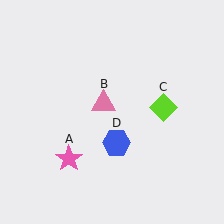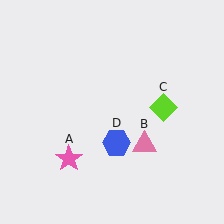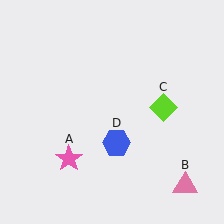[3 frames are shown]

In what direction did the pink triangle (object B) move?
The pink triangle (object B) moved down and to the right.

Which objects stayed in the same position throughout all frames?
Pink star (object A) and lime diamond (object C) and blue hexagon (object D) remained stationary.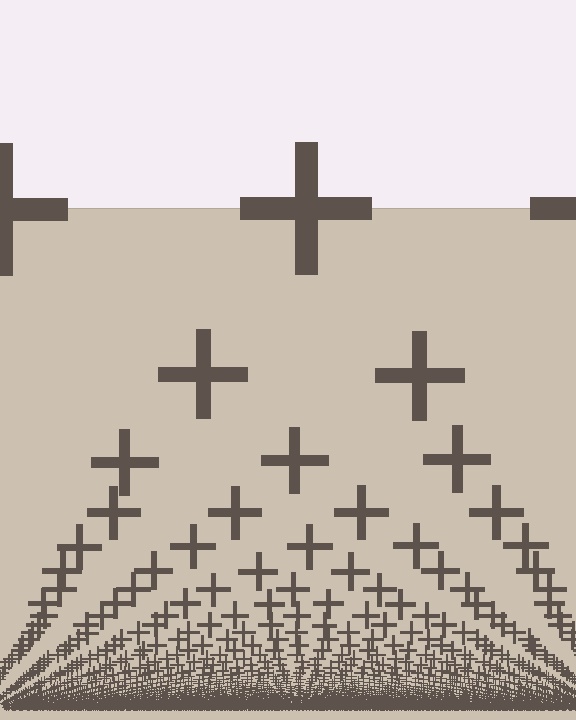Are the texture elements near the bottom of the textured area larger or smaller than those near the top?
Smaller. The gradient is inverted — elements near the bottom are smaller and denser.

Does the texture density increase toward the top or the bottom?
Density increases toward the bottom.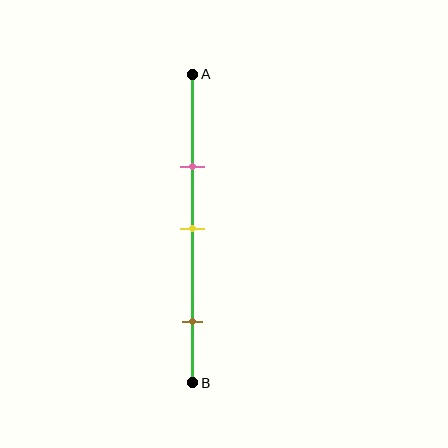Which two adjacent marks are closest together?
The pink and yellow marks are the closest adjacent pair.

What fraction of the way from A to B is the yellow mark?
The yellow mark is approximately 50% (0.5) of the way from A to B.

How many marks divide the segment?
There are 3 marks dividing the segment.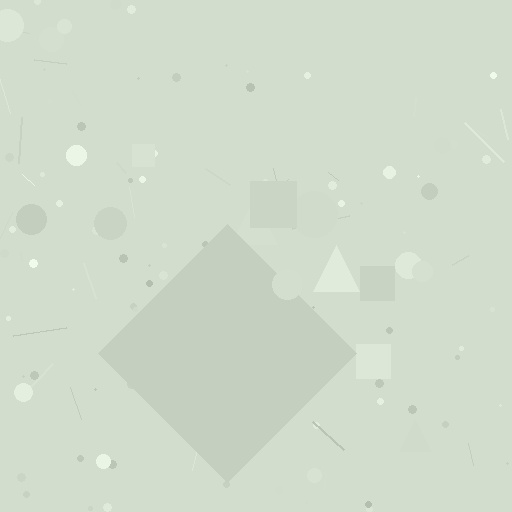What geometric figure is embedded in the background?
A diamond is embedded in the background.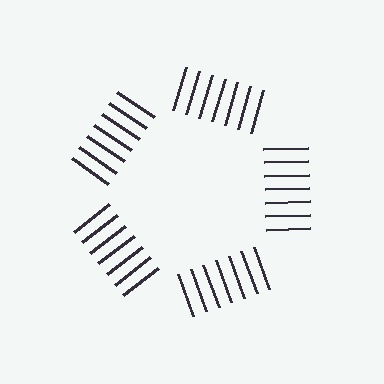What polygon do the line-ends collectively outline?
An illusory pentagon — the line segments terminate on its edges but no continuous stroke is drawn.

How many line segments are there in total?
35 — 7 along each of the 5 edges.